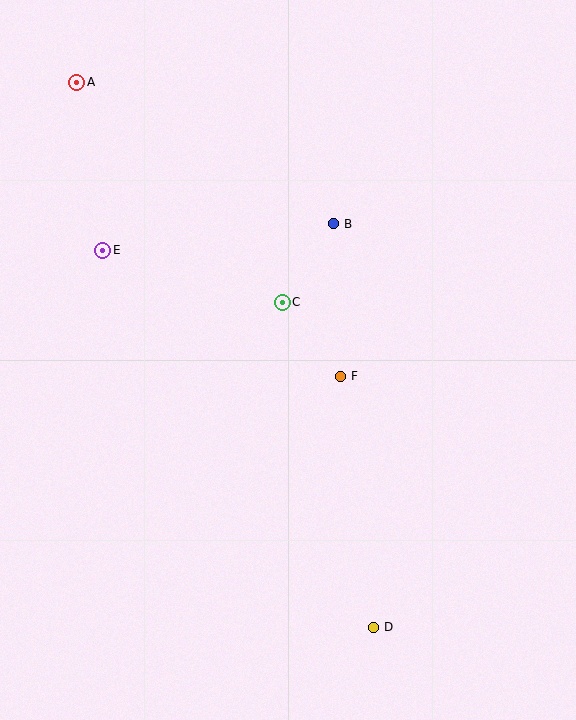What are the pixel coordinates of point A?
Point A is at (77, 82).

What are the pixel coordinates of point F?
Point F is at (341, 376).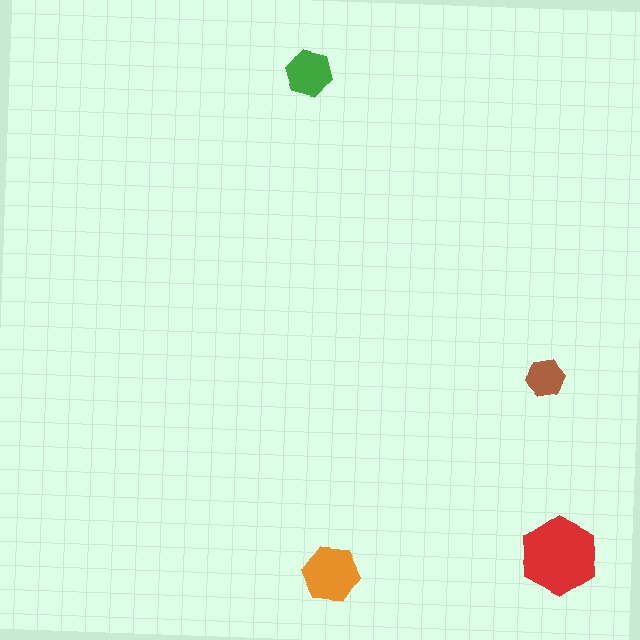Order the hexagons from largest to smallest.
the red one, the orange one, the green one, the brown one.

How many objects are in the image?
There are 4 objects in the image.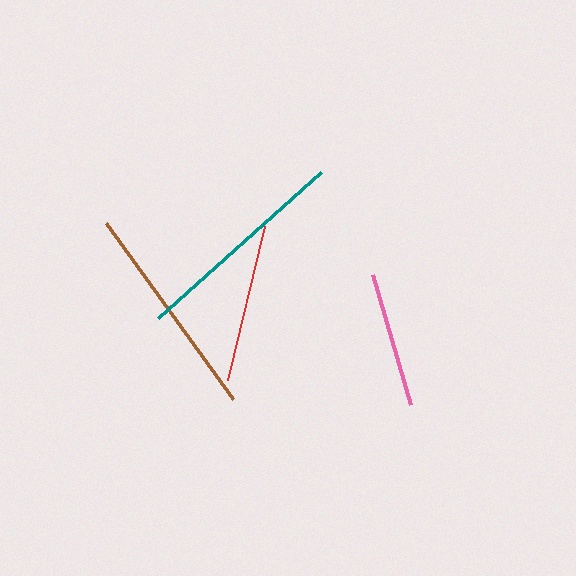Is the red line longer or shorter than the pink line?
The red line is longer than the pink line.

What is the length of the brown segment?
The brown segment is approximately 217 pixels long.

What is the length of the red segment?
The red segment is approximately 158 pixels long.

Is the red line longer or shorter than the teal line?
The teal line is longer than the red line.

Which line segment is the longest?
The teal line is the longest at approximately 219 pixels.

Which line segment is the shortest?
The pink line is the shortest at approximately 136 pixels.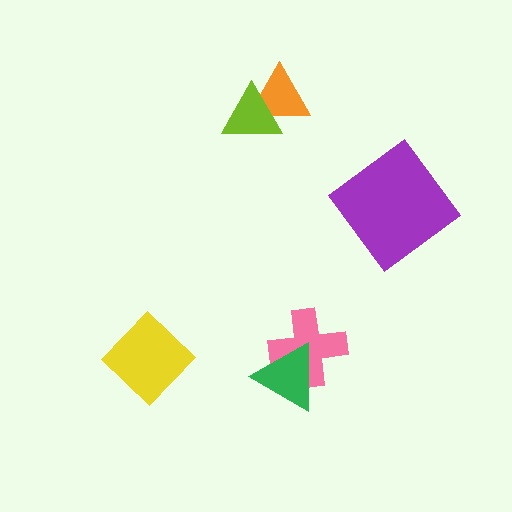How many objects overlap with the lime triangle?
1 object overlaps with the lime triangle.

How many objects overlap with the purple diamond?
0 objects overlap with the purple diamond.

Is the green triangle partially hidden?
No, no other shape covers it.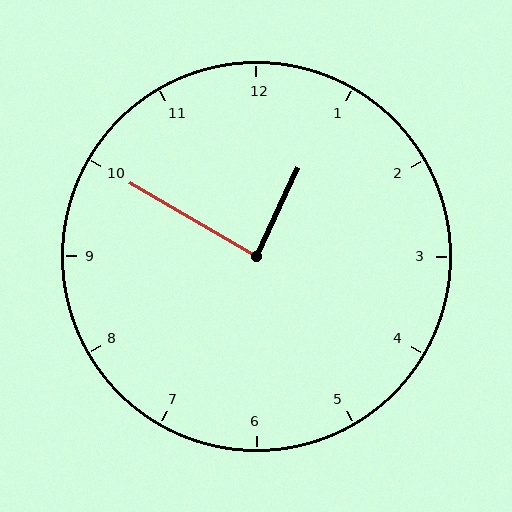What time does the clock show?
12:50.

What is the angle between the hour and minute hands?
Approximately 85 degrees.